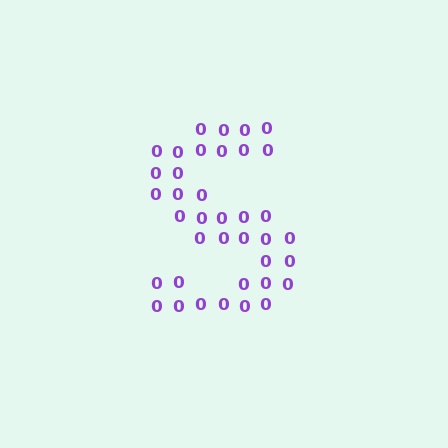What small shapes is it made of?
It is made of small digit 0's.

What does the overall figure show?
The overall figure shows the letter S.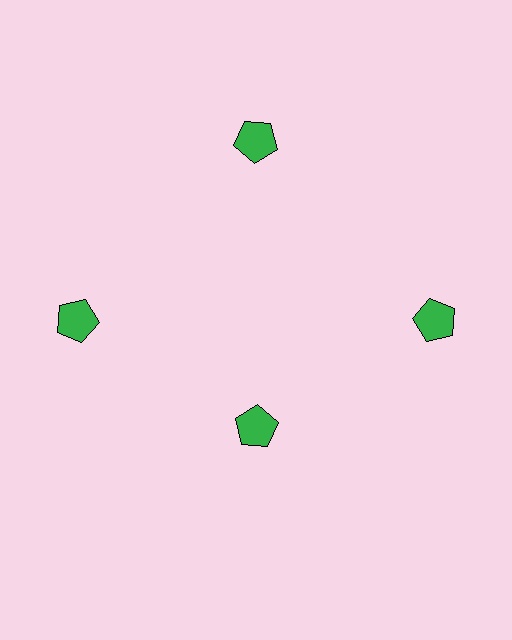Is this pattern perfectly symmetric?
No. The 4 green pentagons are arranged in a ring, but one element near the 6 o'clock position is pulled inward toward the center, breaking the 4-fold rotational symmetry.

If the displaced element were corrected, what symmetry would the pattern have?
It would have 4-fold rotational symmetry — the pattern would map onto itself every 90 degrees.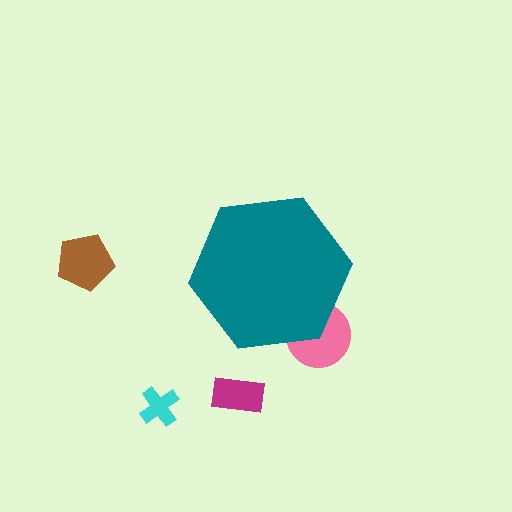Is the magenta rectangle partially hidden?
No, the magenta rectangle is fully visible.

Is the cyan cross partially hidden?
No, the cyan cross is fully visible.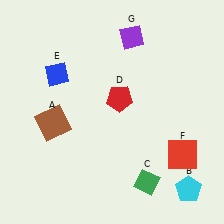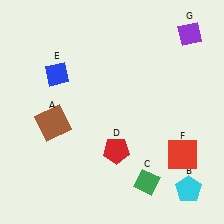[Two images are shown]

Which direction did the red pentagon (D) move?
The red pentagon (D) moved down.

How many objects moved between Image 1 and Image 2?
2 objects moved between the two images.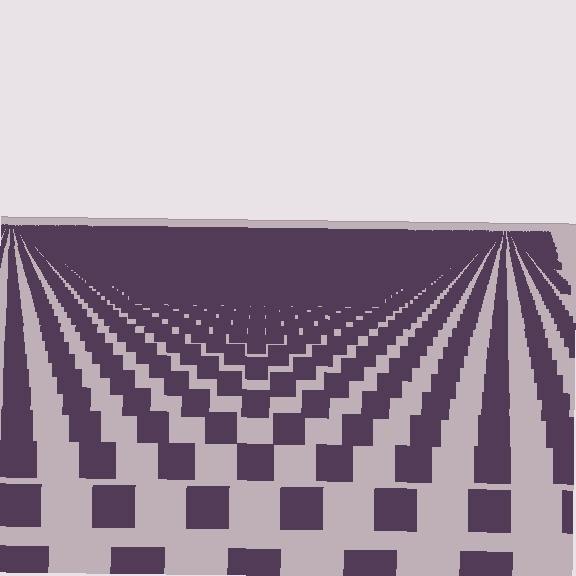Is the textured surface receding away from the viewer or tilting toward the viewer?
The surface is receding away from the viewer. Texture elements get smaller and denser toward the top.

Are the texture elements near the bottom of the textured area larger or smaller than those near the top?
Larger. Near the bottom, elements are closer to the viewer and appear at a bigger on-screen size.